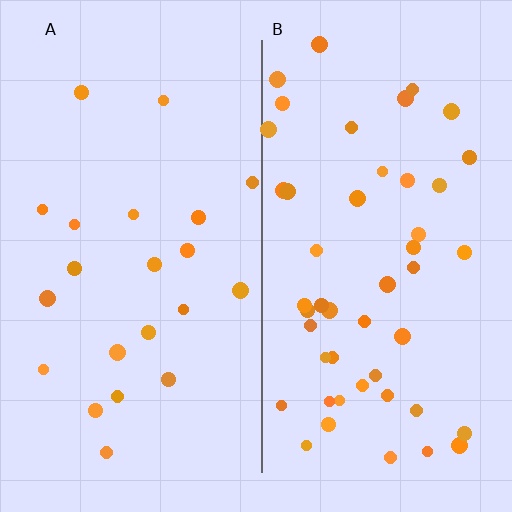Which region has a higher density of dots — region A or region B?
B (the right).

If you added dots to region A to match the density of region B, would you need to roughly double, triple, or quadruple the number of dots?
Approximately double.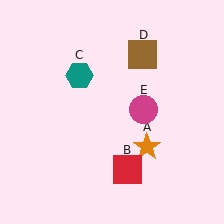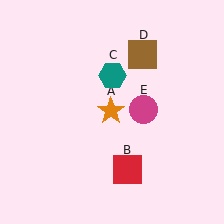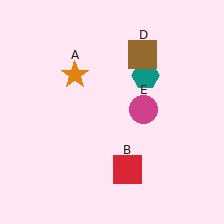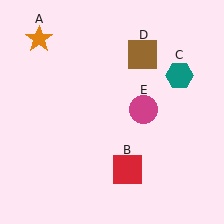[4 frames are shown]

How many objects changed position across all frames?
2 objects changed position: orange star (object A), teal hexagon (object C).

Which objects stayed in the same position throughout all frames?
Red square (object B) and brown square (object D) and magenta circle (object E) remained stationary.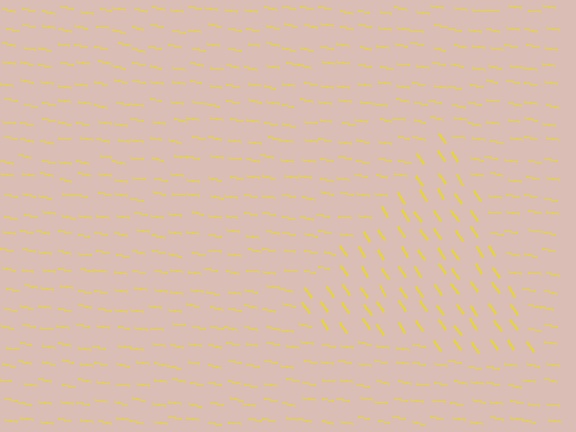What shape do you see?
I see a triangle.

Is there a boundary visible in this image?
Yes, there is a texture boundary formed by a change in line orientation.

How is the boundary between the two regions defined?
The boundary is defined purely by a change in line orientation (approximately 45 degrees difference). All lines are the same color and thickness.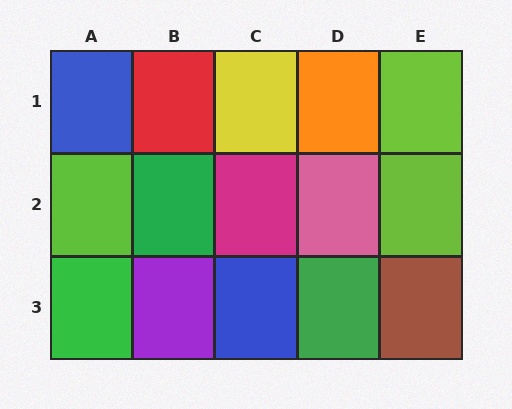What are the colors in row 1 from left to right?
Blue, red, yellow, orange, lime.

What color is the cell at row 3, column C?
Blue.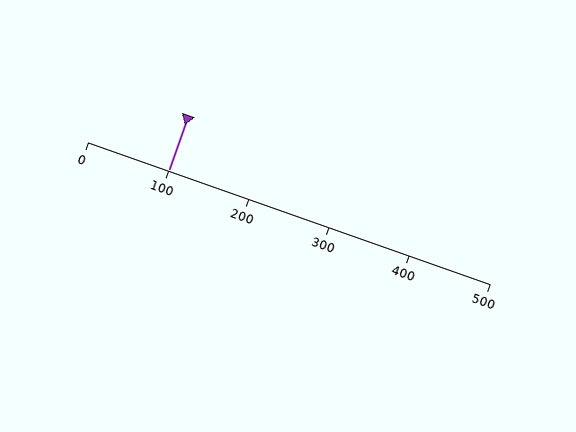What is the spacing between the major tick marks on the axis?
The major ticks are spaced 100 apart.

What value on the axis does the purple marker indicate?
The marker indicates approximately 100.